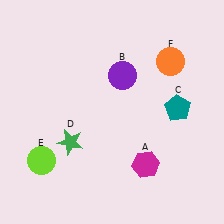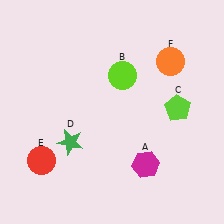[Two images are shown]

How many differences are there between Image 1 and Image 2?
There are 3 differences between the two images.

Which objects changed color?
B changed from purple to lime. C changed from teal to lime. E changed from lime to red.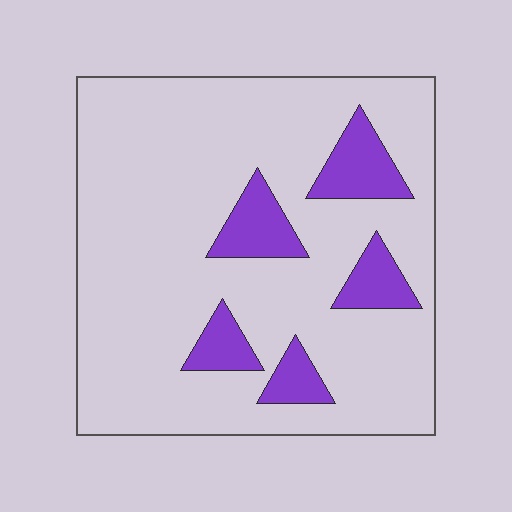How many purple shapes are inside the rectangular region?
5.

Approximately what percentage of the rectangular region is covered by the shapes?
Approximately 15%.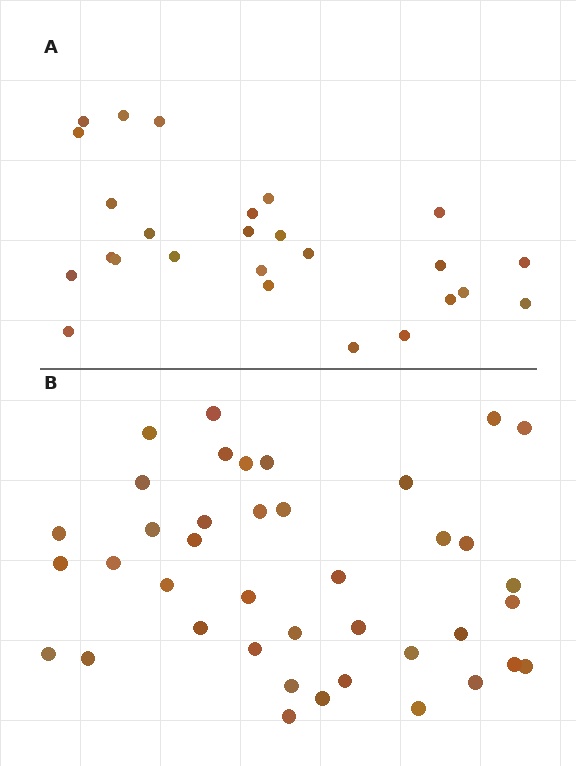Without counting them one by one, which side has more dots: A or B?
Region B (the bottom region) has more dots.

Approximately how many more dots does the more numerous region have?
Region B has approximately 15 more dots than region A.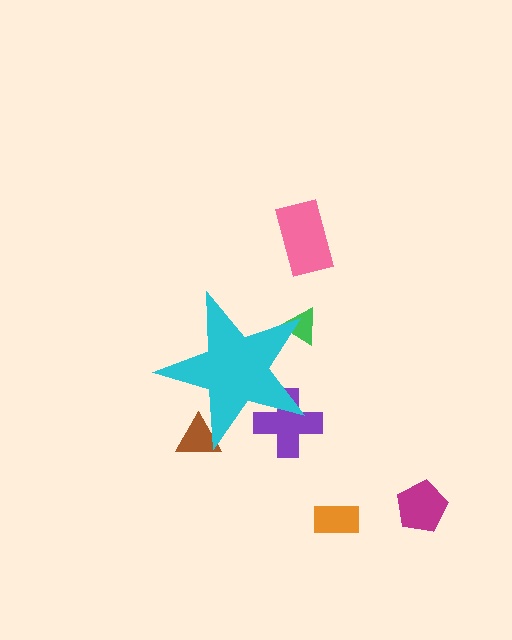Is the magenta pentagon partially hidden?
No, the magenta pentagon is fully visible.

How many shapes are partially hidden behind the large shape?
3 shapes are partially hidden.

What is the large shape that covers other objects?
A cyan star.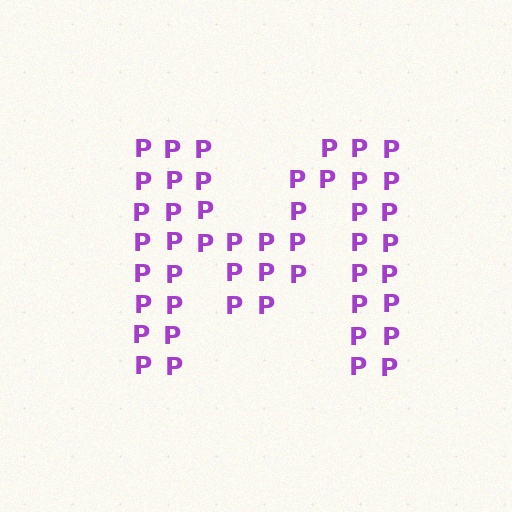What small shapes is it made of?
It is made of small letter P's.